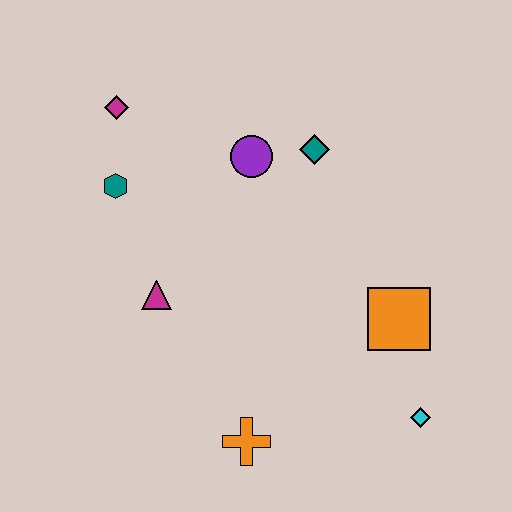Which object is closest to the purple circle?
The teal diamond is closest to the purple circle.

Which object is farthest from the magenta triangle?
The cyan diamond is farthest from the magenta triangle.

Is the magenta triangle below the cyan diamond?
No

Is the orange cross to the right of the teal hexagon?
Yes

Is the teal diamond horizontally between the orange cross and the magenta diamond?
No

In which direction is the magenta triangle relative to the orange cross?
The magenta triangle is above the orange cross.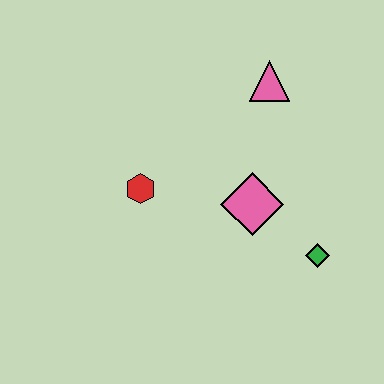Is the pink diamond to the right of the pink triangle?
No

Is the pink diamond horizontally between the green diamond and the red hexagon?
Yes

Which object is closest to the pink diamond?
The green diamond is closest to the pink diamond.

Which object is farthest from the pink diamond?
The pink triangle is farthest from the pink diamond.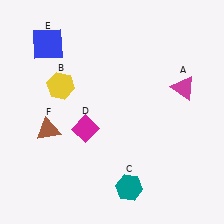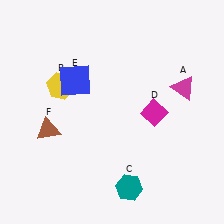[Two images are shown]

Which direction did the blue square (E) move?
The blue square (E) moved down.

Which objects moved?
The objects that moved are: the magenta diamond (D), the blue square (E).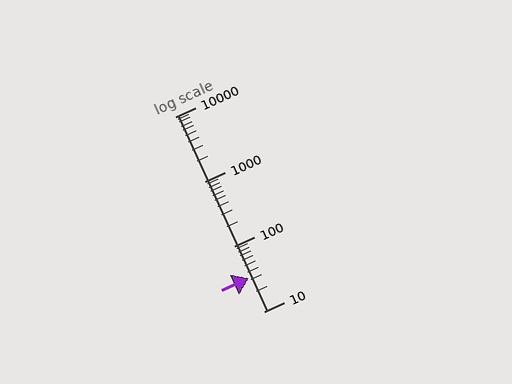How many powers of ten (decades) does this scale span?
The scale spans 3 decades, from 10 to 10000.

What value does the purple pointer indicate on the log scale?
The pointer indicates approximately 33.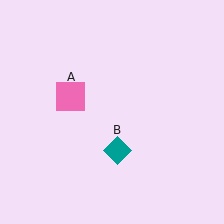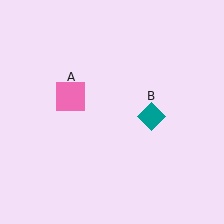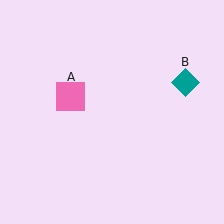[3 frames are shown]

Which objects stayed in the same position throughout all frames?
Pink square (object A) remained stationary.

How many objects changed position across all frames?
1 object changed position: teal diamond (object B).